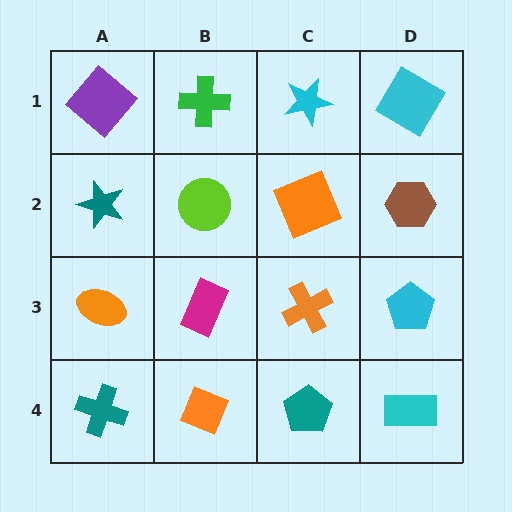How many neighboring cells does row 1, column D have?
2.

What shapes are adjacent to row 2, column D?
A cyan diamond (row 1, column D), a cyan pentagon (row 3, column D), an orange square (row 2, column C).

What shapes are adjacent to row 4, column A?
An orange ellipse (row 3, column A), an orange diamond (row 4, column B).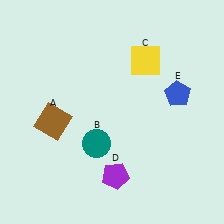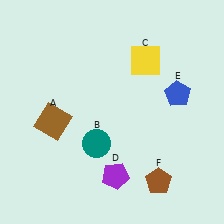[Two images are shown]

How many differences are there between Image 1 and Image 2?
There is 1 difference between the two images.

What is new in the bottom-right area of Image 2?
A brown pentagon (F) was added in the bottom-right area of Image 2.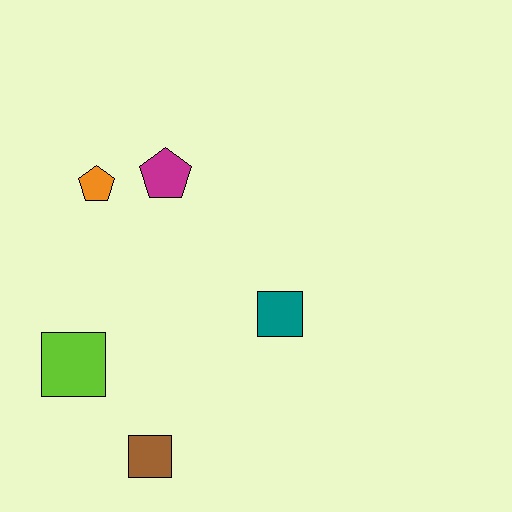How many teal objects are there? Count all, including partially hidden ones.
There is 1 teal object.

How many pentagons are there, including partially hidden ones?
There are 2 pentagons.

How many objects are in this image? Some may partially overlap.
There are 5 objects.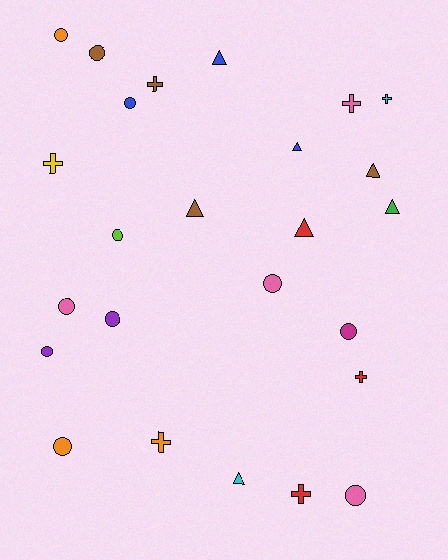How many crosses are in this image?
There are 7 crosses.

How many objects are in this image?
There are 25 objects.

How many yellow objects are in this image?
There is 1 yellow object.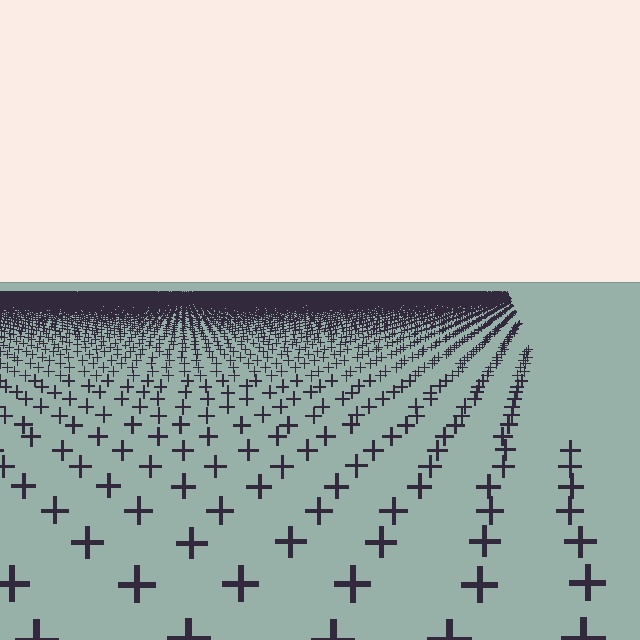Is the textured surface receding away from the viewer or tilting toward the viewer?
The surface is receding away from the viewer. Texture elements get smaller and denser toward the top.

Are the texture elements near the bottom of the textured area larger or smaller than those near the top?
Larger. Near the bottom, elements are closer to the viewer and appear at a bigger on-screen size.